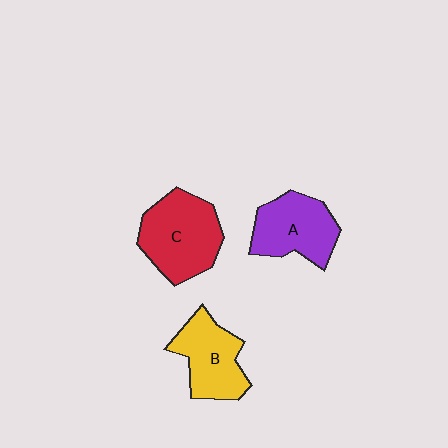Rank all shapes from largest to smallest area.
From largest to smallest: C (red), A (purple), B (yellow).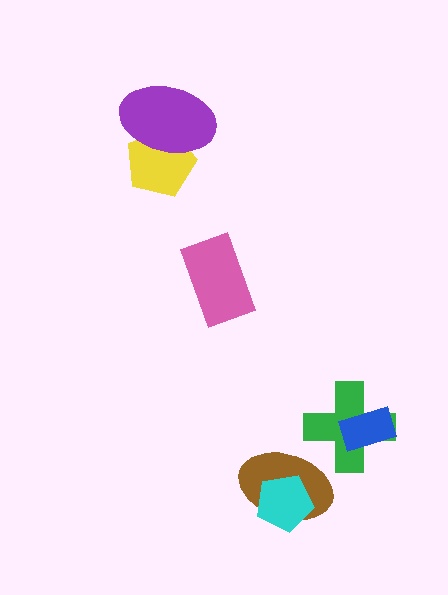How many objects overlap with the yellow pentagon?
1 object overlaps with the yellow pentagon.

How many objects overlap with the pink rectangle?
0 objects overlap with the pink rectangle.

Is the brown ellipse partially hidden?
Yes, it is partially covered by another shape.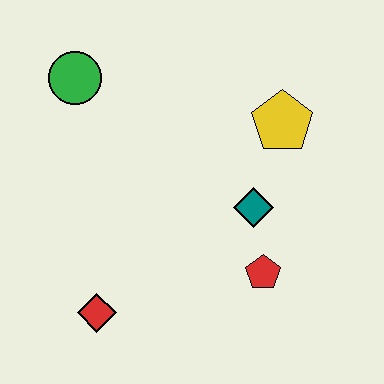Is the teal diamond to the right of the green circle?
Yes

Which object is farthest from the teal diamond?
The green circle is farthest from the teal diamond.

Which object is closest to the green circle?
The yellow pentagon is closest to the green circle.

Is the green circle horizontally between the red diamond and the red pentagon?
No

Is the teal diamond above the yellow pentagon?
No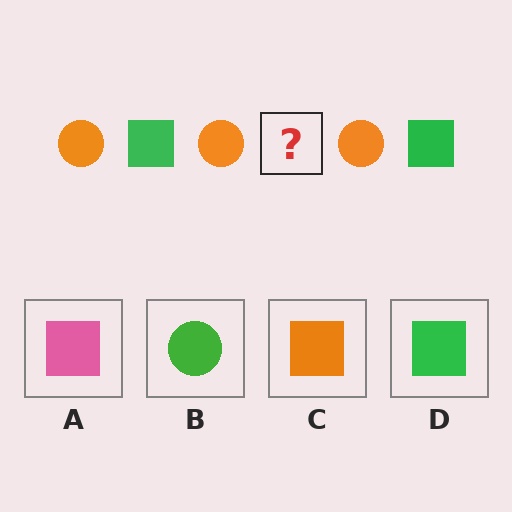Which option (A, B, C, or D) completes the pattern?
D.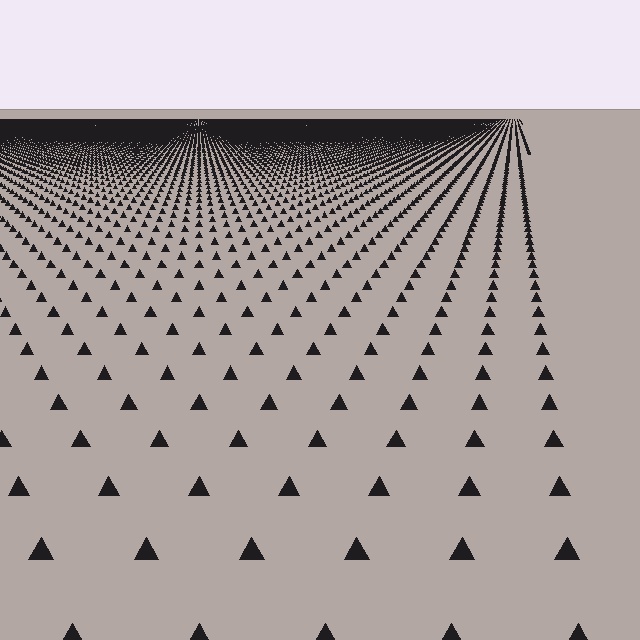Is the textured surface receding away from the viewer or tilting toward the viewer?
The surface is receding away from the viewer. Texture elements get smaller and denser toward the top.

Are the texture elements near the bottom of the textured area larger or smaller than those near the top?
Larger. Near the bottom, elements are closer to the viewer and appear at a bigger on-screen size.